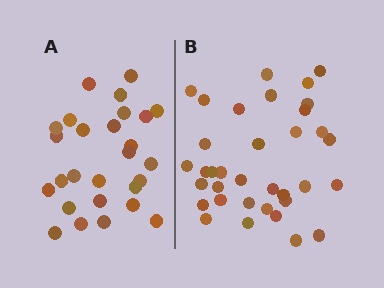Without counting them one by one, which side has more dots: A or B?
Region B (the right region) has more dots.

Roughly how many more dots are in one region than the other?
Region B has roughly 8 or so more dots than region A.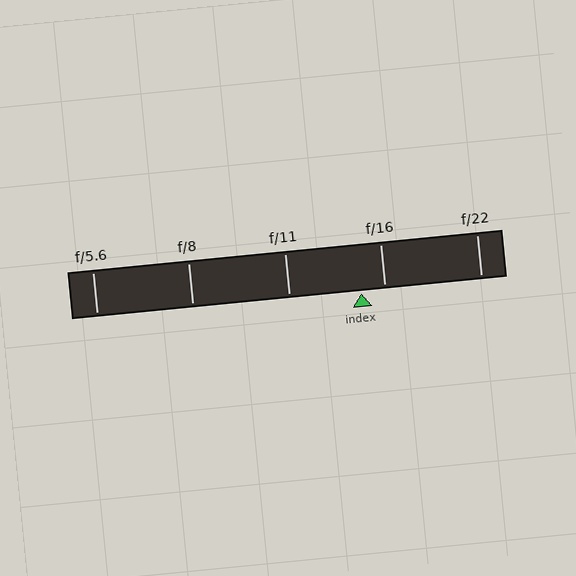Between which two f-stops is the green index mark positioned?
The index mark is between f/11 and f/16.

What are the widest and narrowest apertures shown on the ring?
The widest aperture shown is f/5.6 and the narrowest is f/22.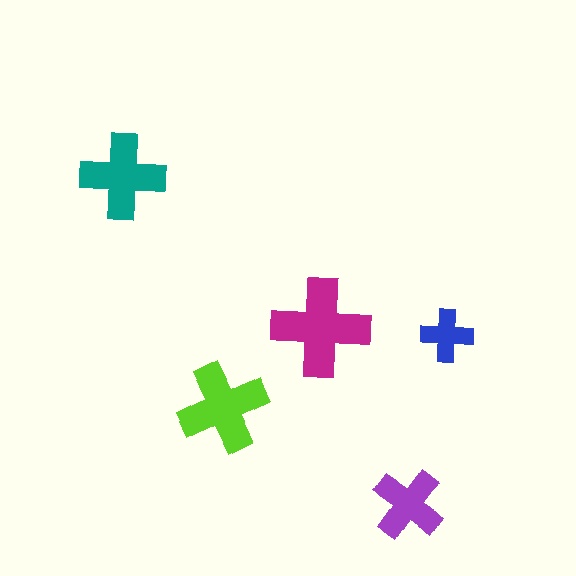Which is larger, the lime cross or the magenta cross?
The magenta one.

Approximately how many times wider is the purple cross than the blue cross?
About 1.5 times wider.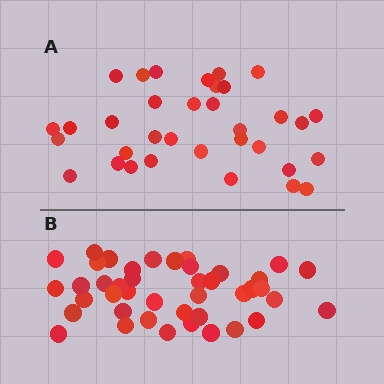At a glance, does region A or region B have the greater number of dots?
Region B (the bottom region) has more dots.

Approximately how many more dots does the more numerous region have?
Region B has roughly 8 or so more dots than region A.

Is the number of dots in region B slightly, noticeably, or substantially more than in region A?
Region B has only slightly more — the two regions are fairly close. The ratio is roughly 1.2 to 1.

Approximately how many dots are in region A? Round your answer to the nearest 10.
About 30 dots. (The exact count is 34, which rounds to 30.)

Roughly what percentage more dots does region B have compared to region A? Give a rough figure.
About 25% more.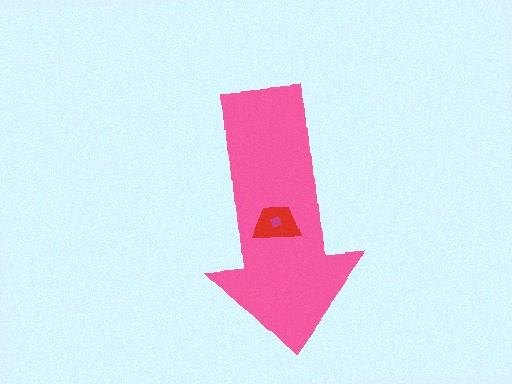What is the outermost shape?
The pink arrow.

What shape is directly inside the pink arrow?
The red trapezoid.